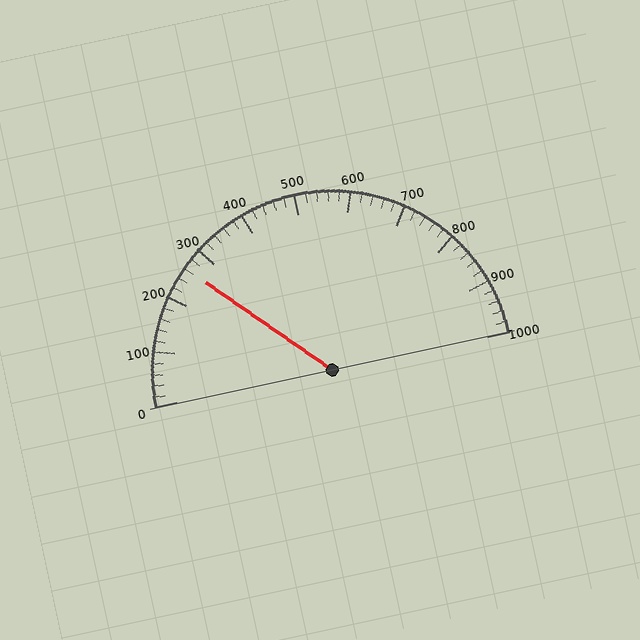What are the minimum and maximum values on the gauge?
The gauge ranges from 0 to 1000.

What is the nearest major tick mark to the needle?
The nearest major tick mark is 300.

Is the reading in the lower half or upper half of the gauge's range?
The reading is in the lower half of the range (0 to 1000).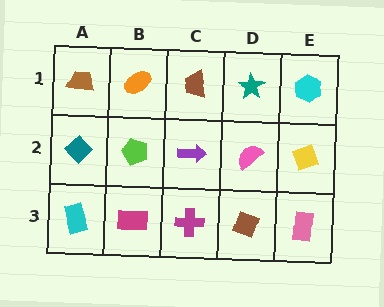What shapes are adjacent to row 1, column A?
A teal diamond (row 2, column A), an orange ellipse (row 1, column B).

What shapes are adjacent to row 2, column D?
A teal star (row 1, column D), a brown diamond (row 3, column D), a purple arrow (row 2, column C), a yellow diamond (row 2, column E).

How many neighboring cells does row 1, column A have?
2.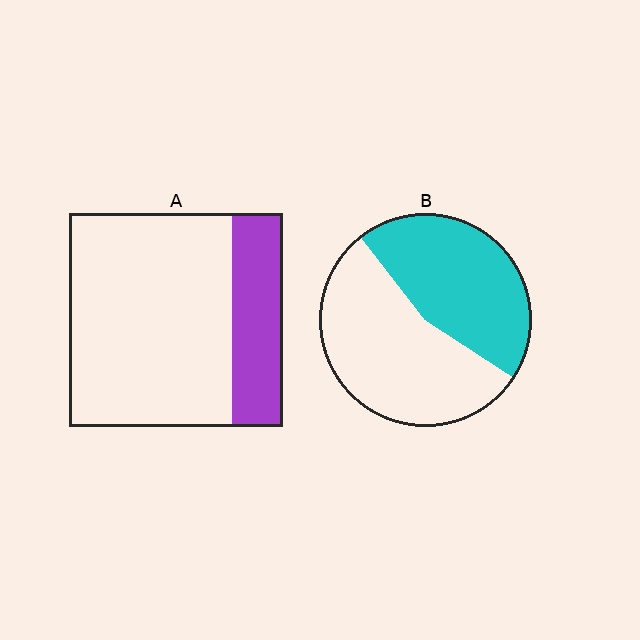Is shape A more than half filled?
No.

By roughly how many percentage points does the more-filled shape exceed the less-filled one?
By roughly 20 percentage points (B over A).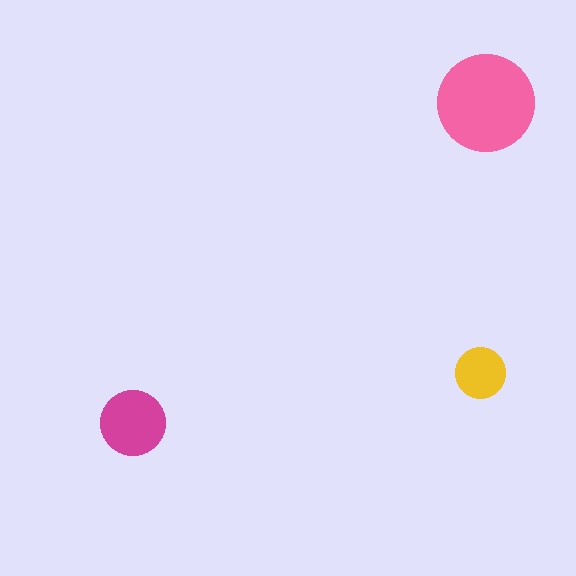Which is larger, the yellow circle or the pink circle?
The pink one.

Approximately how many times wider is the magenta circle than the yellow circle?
About 1.5 times wider.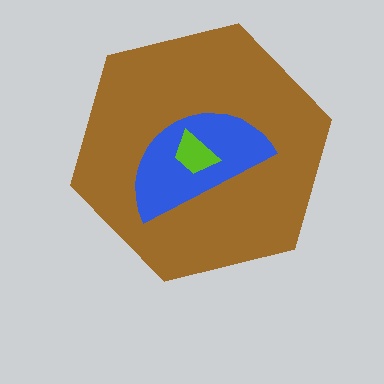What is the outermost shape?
The brown hexagon.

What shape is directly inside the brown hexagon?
The blue semicircle.